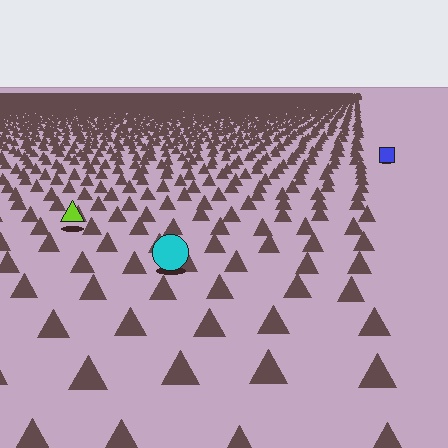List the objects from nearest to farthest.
From nearest to farthest: the cyan circle, the lime triangle, the blue square.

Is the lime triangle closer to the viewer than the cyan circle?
No. The cyan circle is closer — you can tell from the texture gradient: the ground texture is coarser near it.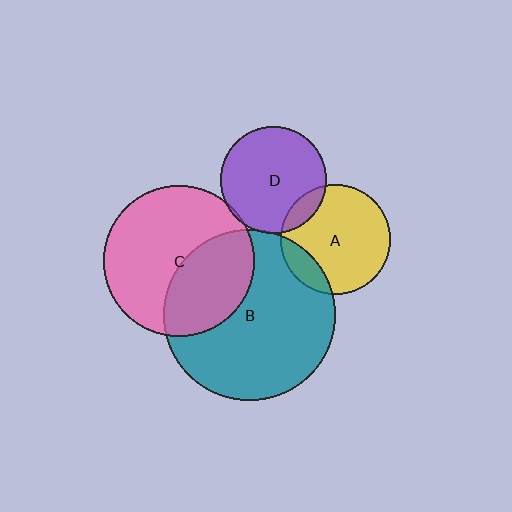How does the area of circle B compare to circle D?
Approximately 2.6 times.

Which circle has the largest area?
Circle B (teal).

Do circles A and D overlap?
Yes.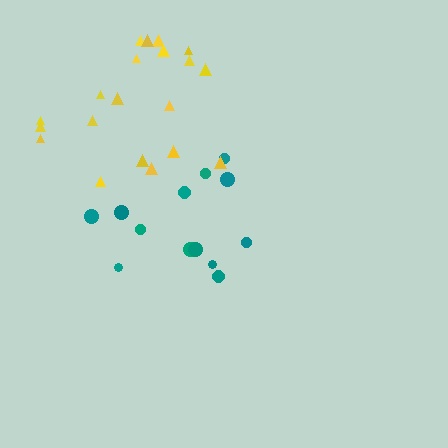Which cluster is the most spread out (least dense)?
Yellow.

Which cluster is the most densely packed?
Teal.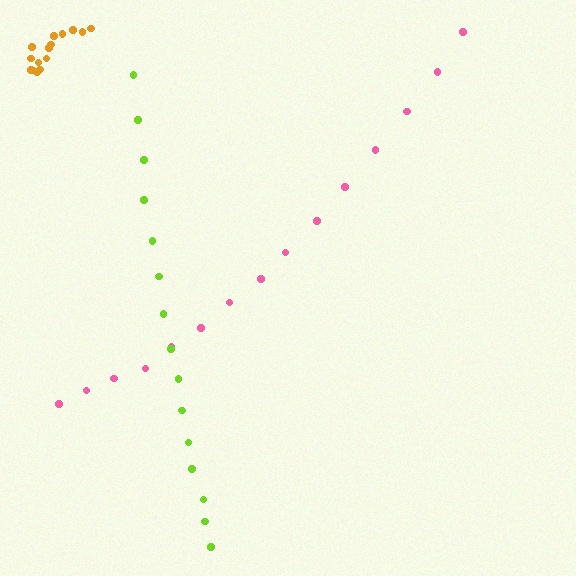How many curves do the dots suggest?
There are 3 distinct paths.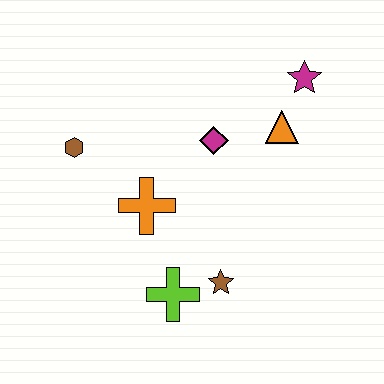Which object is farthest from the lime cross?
The magenta star is farthest from the lime cross.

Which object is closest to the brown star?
The lime cross is closest to the brown star.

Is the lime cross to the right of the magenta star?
No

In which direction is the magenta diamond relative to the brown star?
The magenta diamond is above the brown star.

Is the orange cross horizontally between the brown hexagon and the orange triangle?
Yes